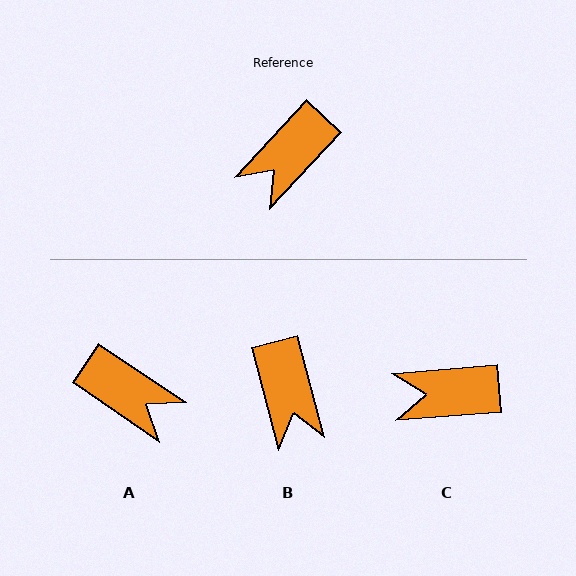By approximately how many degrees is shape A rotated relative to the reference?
Approximately 99 degrees counter-clockwise.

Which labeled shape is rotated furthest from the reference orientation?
A, about 99 degrees away.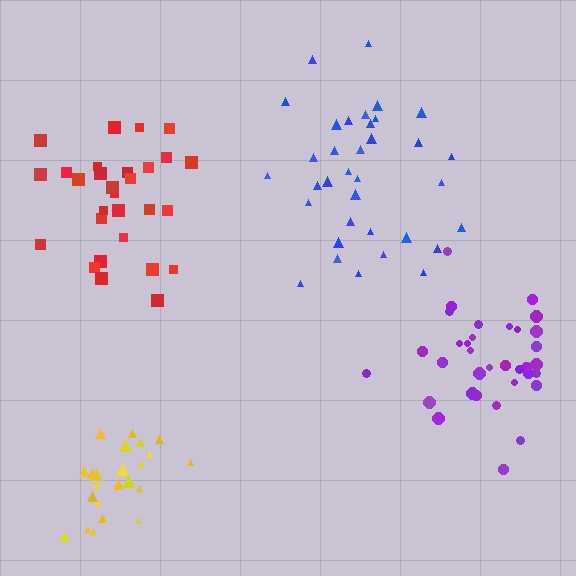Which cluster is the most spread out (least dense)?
Blue.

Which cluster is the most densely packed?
Yellow.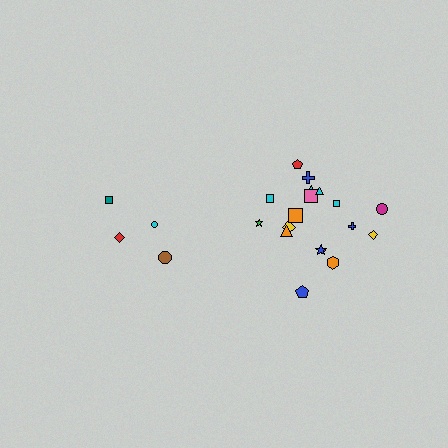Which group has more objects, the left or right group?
The right group.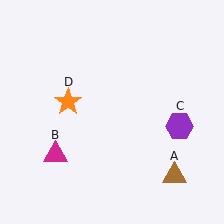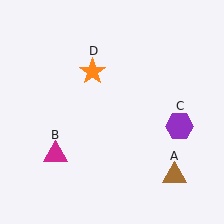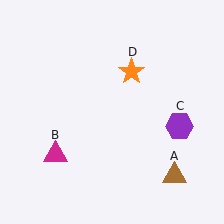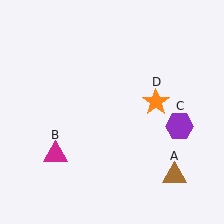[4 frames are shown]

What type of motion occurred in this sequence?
The orange star (object D) rotated clockwise around the center of the scene.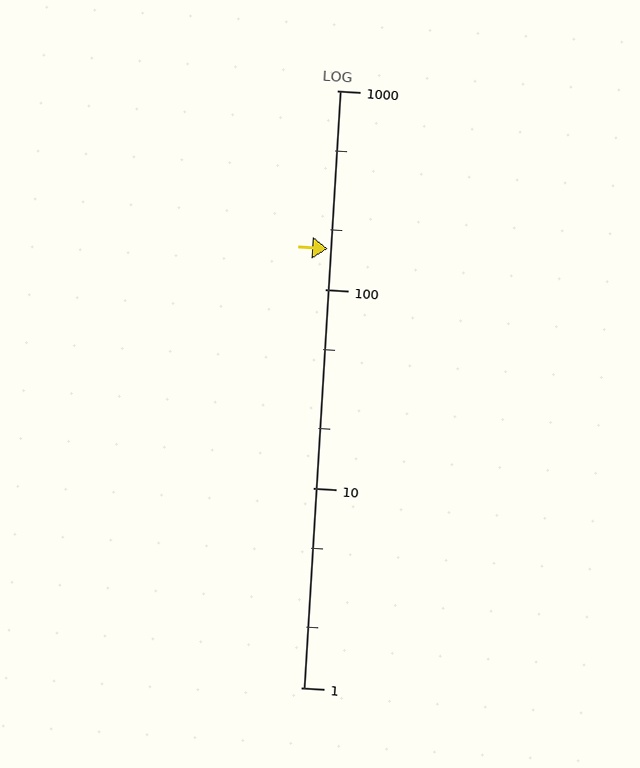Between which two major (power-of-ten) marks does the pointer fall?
The pointer is between 100 and 1000.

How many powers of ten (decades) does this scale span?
The scale spans 3 decades, from 1 to 1000.